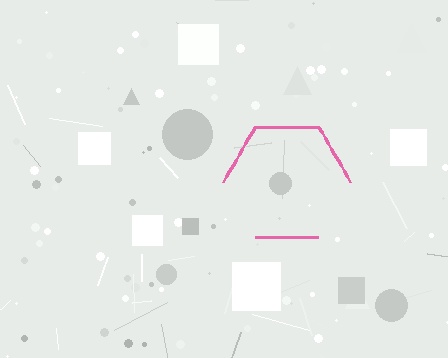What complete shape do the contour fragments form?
The contour fragments form a hexagon.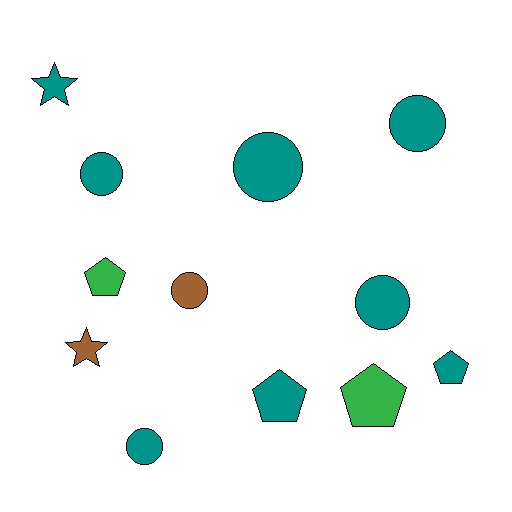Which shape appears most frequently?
Circle, with 6 objects.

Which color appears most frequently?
Teal, with 8 objects.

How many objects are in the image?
There are 12 objects.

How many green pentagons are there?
There are 2 green pentagons.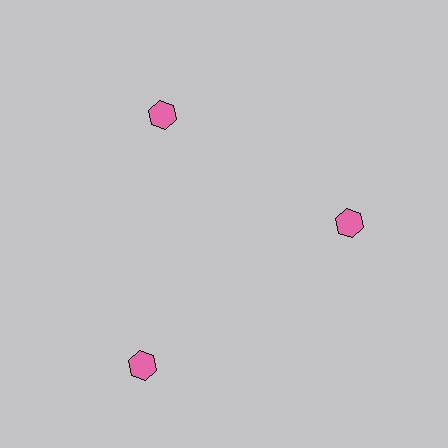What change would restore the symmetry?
The symmetry would be restored by moving it inward, back onto the ring so that all 3 hexagons sit at equal angles and equal distance from the center.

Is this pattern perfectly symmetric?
No. The 3 pink hexagons are arranged in a ring, but one element near the 7 o'clock position is pushed outward from the center, breaking the 3-fold rotational symmetry.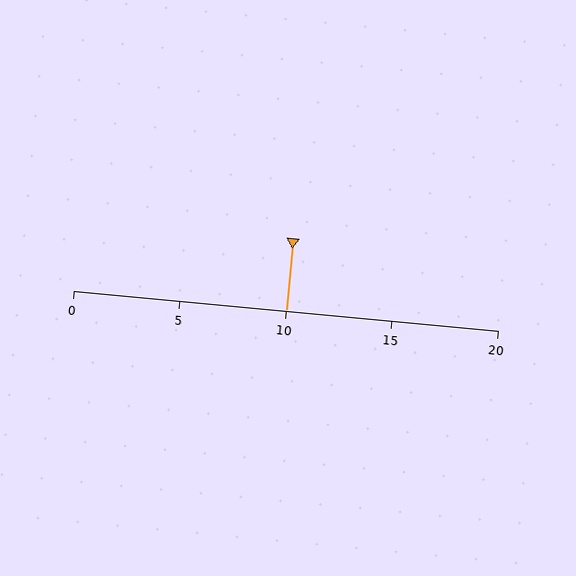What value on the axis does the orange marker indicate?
The marker indicates approximately 10.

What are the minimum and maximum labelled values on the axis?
The axis runs from 0 to 20.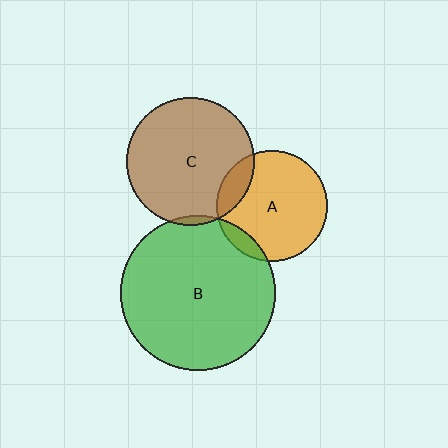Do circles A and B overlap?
Yes.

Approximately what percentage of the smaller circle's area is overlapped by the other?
Approximately 10%.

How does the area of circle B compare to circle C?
Approximately 1.5 times.